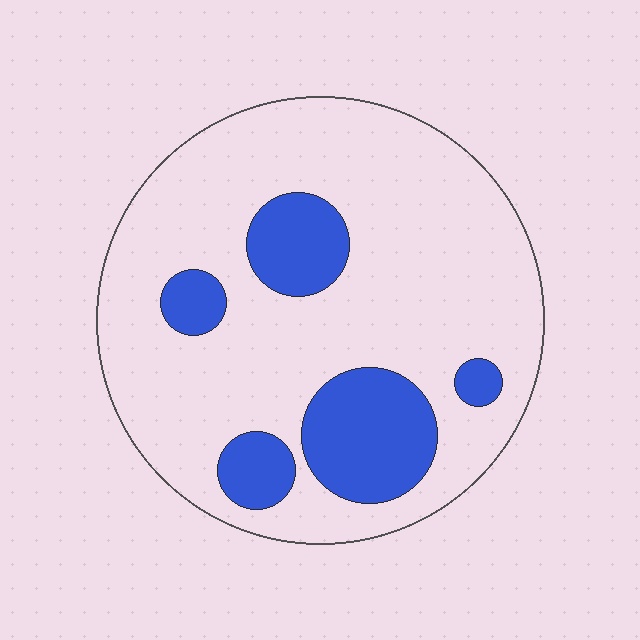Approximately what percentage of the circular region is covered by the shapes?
Approximately 20%.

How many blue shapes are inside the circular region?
5.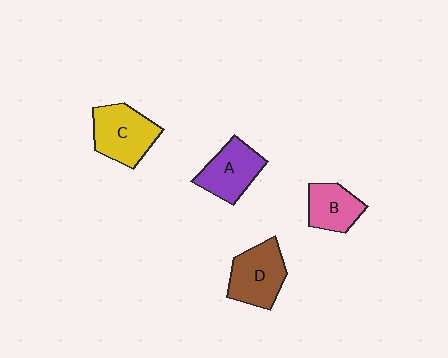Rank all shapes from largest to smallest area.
From largest to smallest: C (yellow), D (brown), A (purple), B (pink).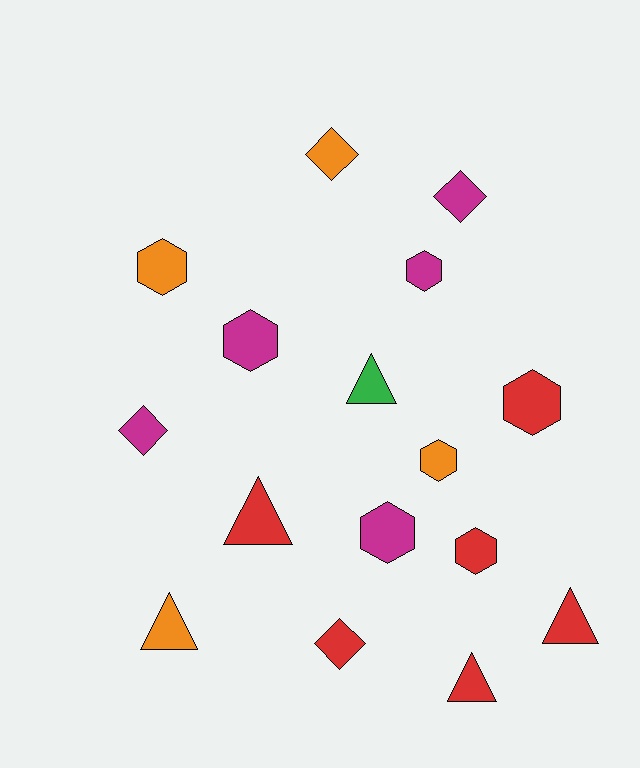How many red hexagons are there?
There are 2 red hexagons.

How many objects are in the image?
There are 16 objects.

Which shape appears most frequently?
Hexagon, with 7 objects.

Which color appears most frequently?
Red, with 6 objects.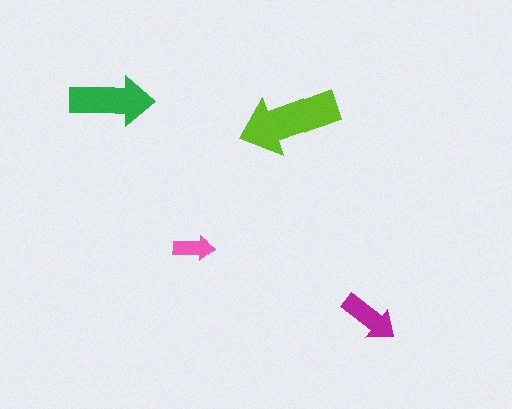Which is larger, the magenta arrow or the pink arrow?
The magenta one.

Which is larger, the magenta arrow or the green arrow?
The green one.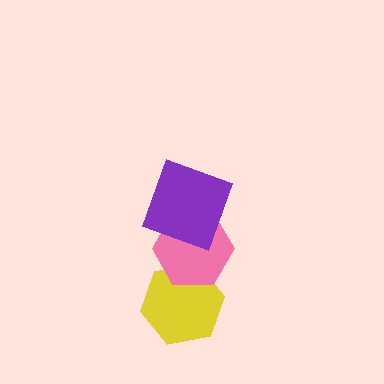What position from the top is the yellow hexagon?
The yellow hexagon is 3rd from the top.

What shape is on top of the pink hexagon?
The purple square is on top of the pink hexagon.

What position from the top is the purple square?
The purple square is 1st from the top.